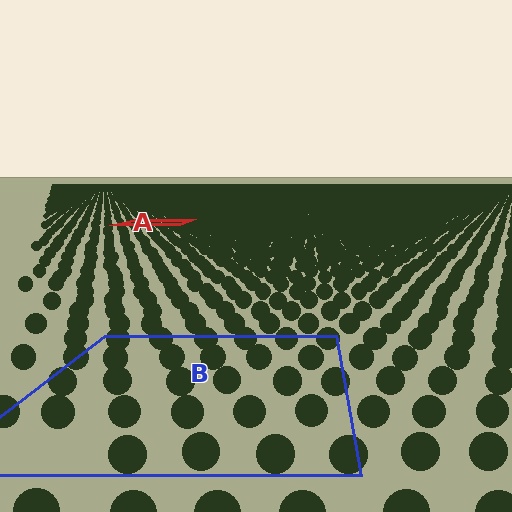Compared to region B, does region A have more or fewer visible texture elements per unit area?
Region A has more texture elements per unit area — they are packed more densely because it is farther away.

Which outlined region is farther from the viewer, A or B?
Region A is farther from the viewer — the texture elements inside it appear smaller and more densely packed.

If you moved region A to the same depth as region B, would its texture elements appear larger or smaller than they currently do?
They would appear larger. At a closer depth, the same texture elements are projected at a bigger on-screen size.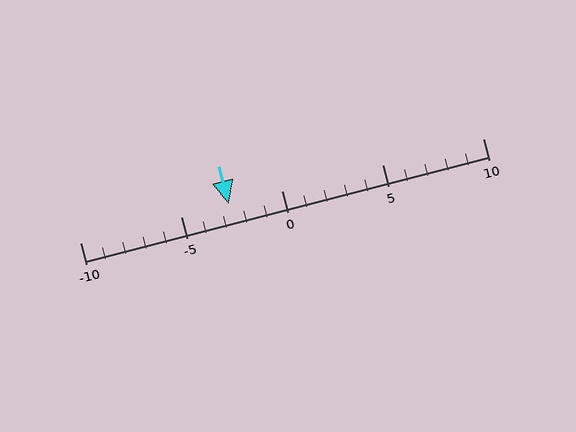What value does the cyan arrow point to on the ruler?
The cyan arrow points to approximately -3.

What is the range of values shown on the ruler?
The ruler shows values from -10 to 10.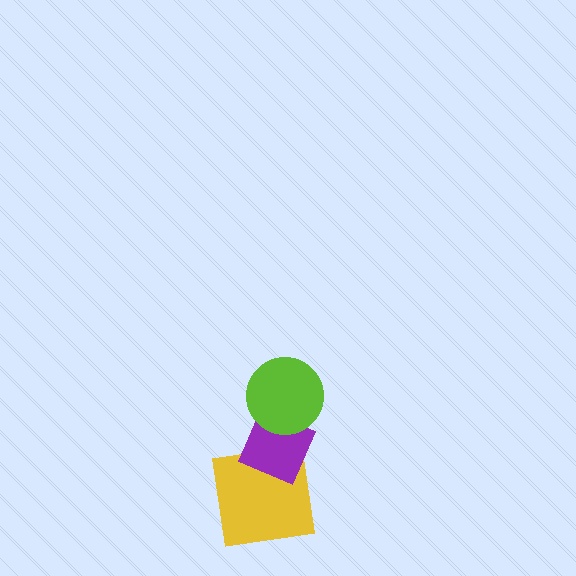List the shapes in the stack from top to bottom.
From top to bottom: the lime circle, the purple diamond, the yellow square.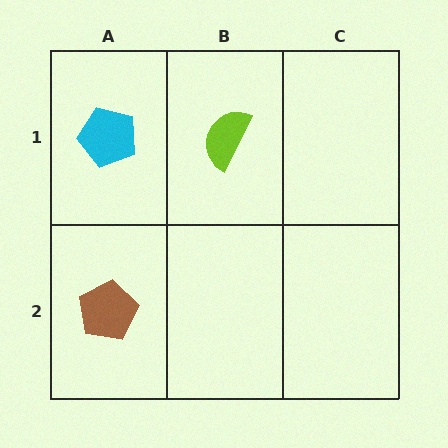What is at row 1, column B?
A lime semicircle.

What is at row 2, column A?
A brown pentagon.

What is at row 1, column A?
A cyan pentagon.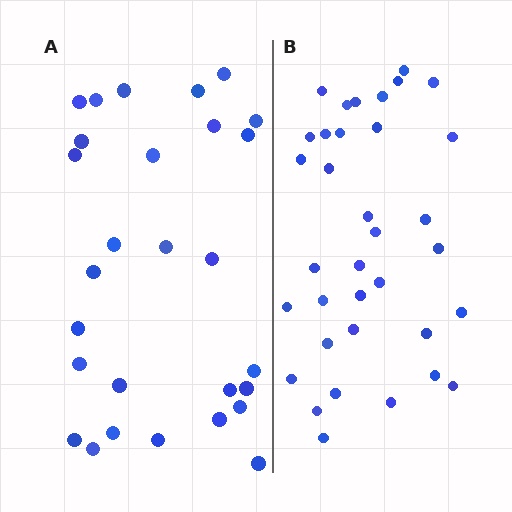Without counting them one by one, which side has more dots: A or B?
Region B (the right region) has more dots.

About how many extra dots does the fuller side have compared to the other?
Region B has roughly 8 or so more dots than region A.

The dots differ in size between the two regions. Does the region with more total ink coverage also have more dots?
No. Region A has more total ink coverage because its dots are larger, but region B actually contains more individual dots. Total area can be misleading — the number of items is what matters here.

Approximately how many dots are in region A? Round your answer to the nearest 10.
About 30 dots. (The exact count is 28, which rounds to 30.)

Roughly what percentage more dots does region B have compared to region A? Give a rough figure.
About 25% more.